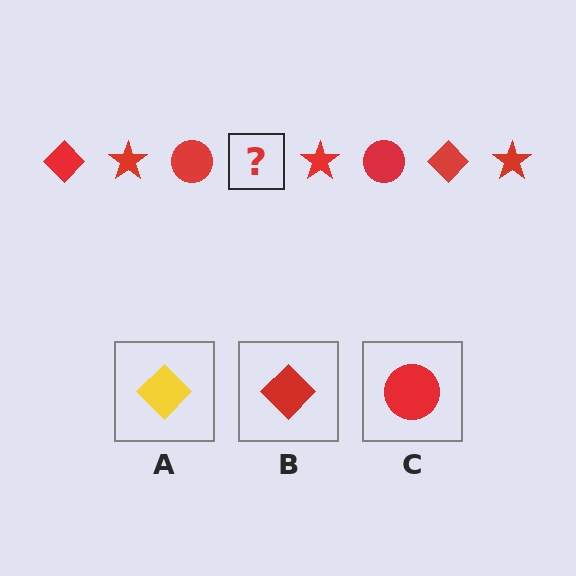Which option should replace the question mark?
Option B.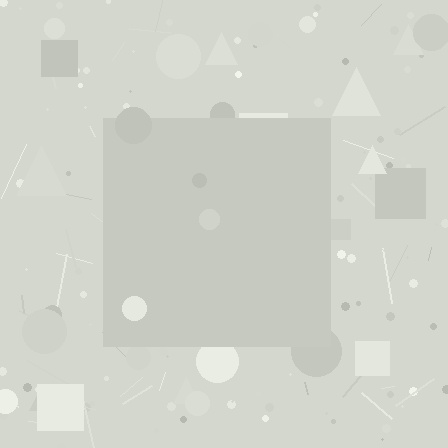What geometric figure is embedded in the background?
A square is embedded in the background.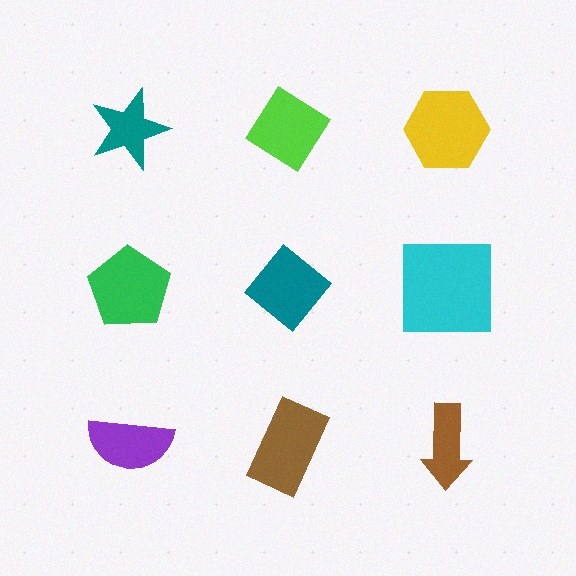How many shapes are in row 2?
3 shapes.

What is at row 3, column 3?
A brown arrow.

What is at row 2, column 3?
A cyan square.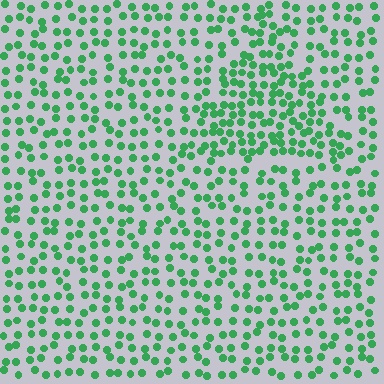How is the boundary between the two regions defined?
The boundary is defined by a change in element density (approximately 1.6x ratio). All elements are the same color, size, and shape.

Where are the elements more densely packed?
The elements are more densely packed inside the triangle boundary.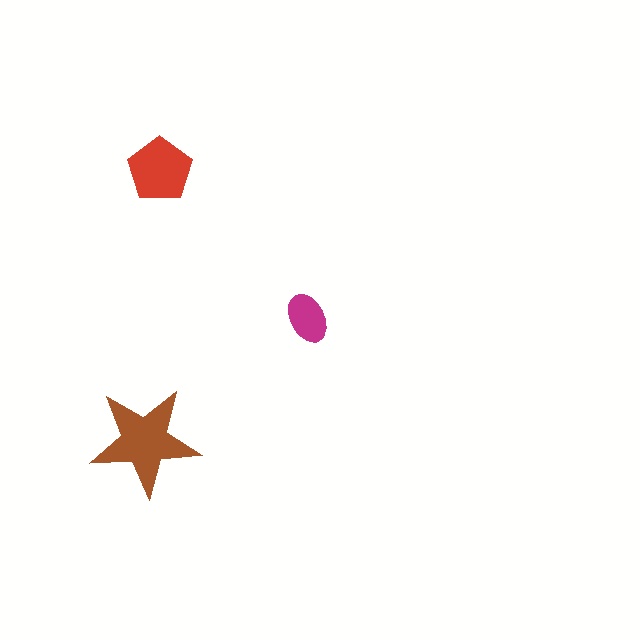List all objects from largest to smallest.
The brown star, the red pentagon, the magenta ellipse.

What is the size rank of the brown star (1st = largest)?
1st.